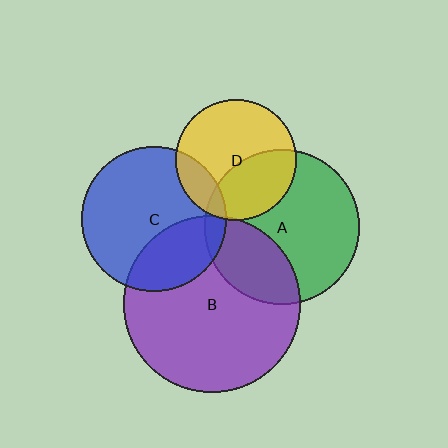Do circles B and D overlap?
Yes.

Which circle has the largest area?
Circle B (purple).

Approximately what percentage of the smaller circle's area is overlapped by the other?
Approximately 5%.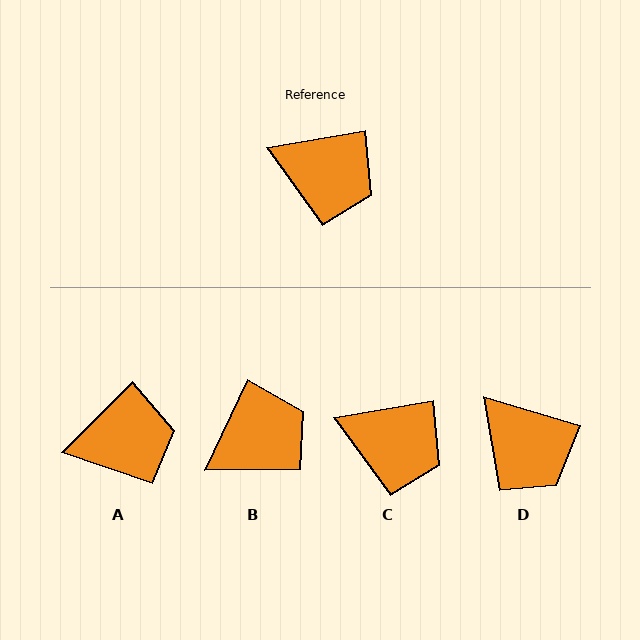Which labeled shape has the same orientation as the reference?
C.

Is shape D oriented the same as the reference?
No, it is off by about 27 degrees.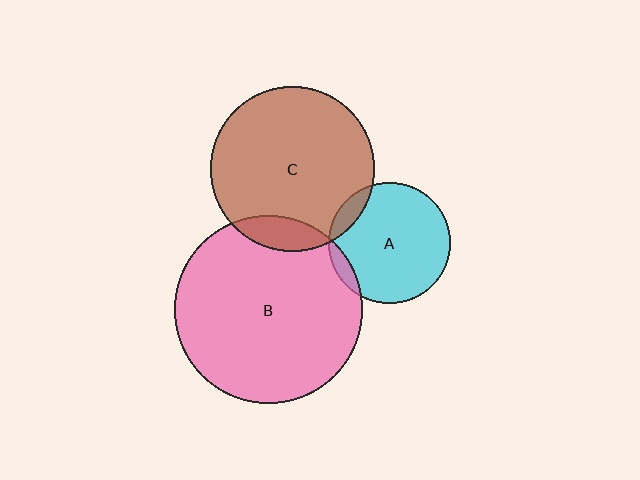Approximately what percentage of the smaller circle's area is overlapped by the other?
Approximately 5%.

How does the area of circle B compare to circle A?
Approximately 2.4 times.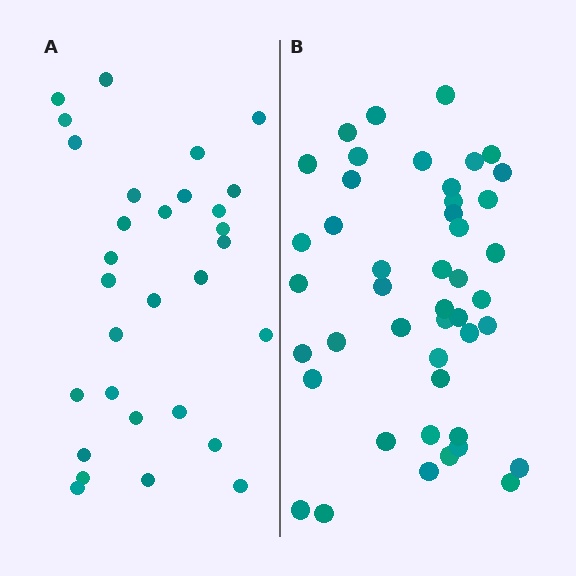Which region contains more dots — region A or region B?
Region B (the right region) has more dots.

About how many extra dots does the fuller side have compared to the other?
Region B has approximately 15 more dots than region A.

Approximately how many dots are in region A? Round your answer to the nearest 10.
About 30 dots.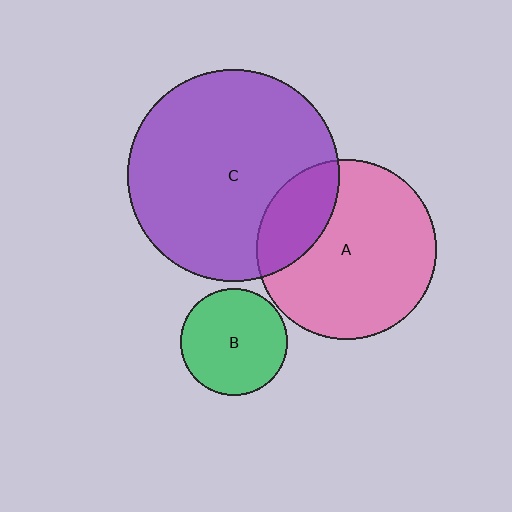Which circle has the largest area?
Circle C (purple).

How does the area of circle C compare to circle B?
Approximately 4.0 times.